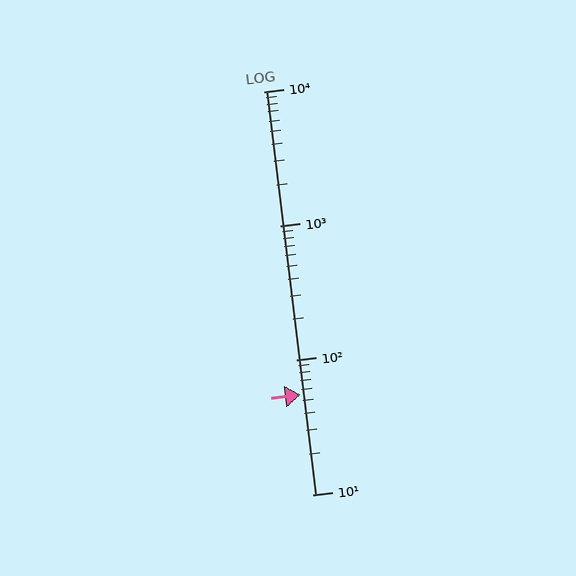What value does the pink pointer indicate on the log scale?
The pointer indicates approximately 55.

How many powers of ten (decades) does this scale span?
The scale spans 3 decades, from 10 to 10000.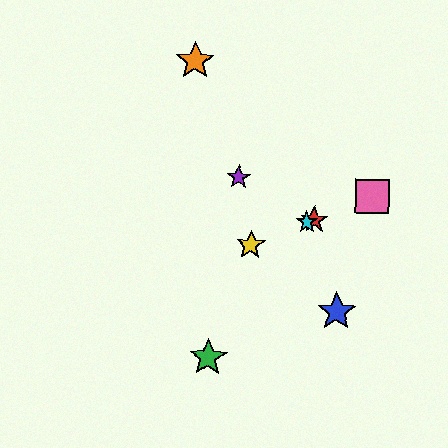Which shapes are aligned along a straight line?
The red star, the yellow star, the cyan star, the pink square are aligned along a straight line.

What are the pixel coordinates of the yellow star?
The yellow star is at (251, 245).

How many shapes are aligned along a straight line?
4 shapes (the red star, the yellow star, the cyan star, the pink square) are aligned along a straight line.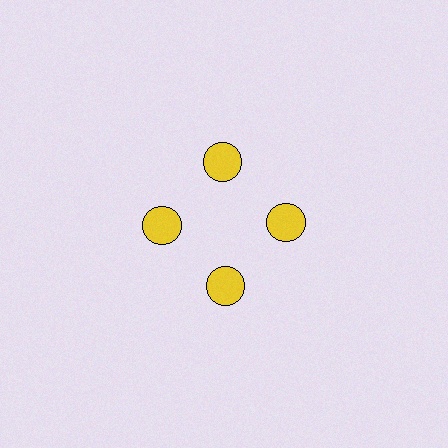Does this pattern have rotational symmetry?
Yes, this pattern has 4-fold rotational symmetry. It looks the same after rotating 90 degrees around the center.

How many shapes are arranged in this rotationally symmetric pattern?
There are 4 shapes, arranged in 4 groups of 1.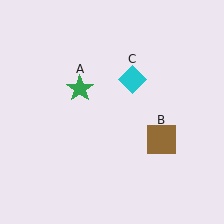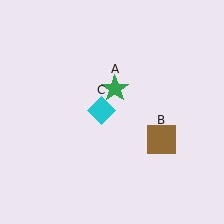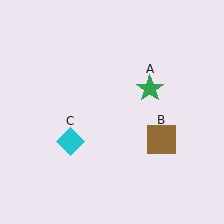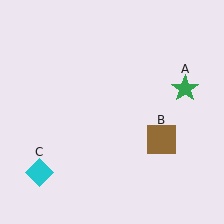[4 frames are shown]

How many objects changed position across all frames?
2 objects changed position: green star (object A), cyan diamond (object C).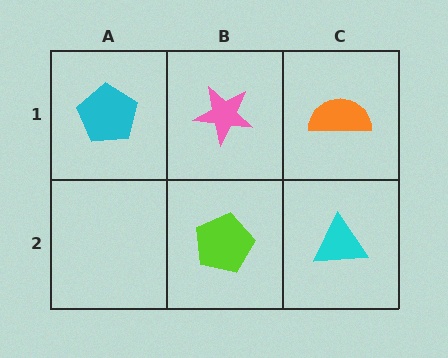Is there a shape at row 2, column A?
No, that cell is empty.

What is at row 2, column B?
A lime pentagon.